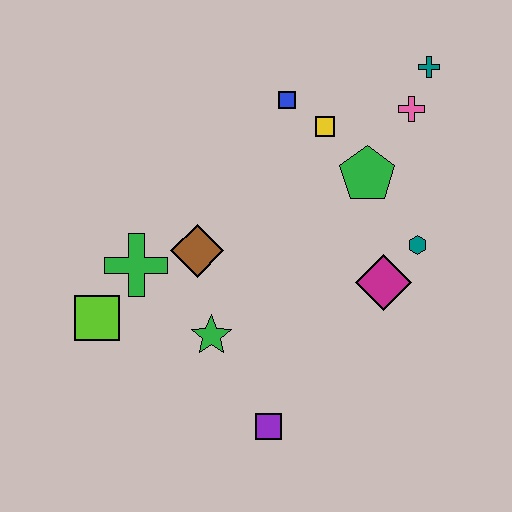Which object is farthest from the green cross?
The teal cross is farthest from the green cross.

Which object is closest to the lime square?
The green cross is closest to the lime square.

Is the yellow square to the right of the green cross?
Yes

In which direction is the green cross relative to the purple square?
The green cross is above the purple square.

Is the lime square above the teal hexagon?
No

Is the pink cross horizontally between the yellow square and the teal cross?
Yes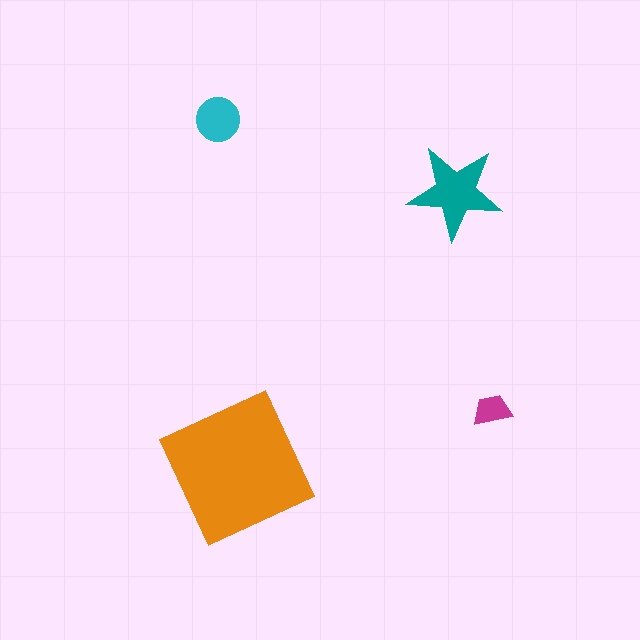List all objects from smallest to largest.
The magenta trapezoid, the cyan circle, the teal star, the orange square.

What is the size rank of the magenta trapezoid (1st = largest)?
4th.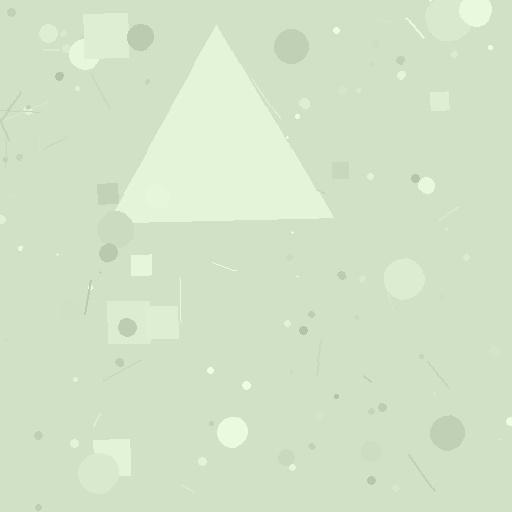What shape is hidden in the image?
A triangle is hidden in the image.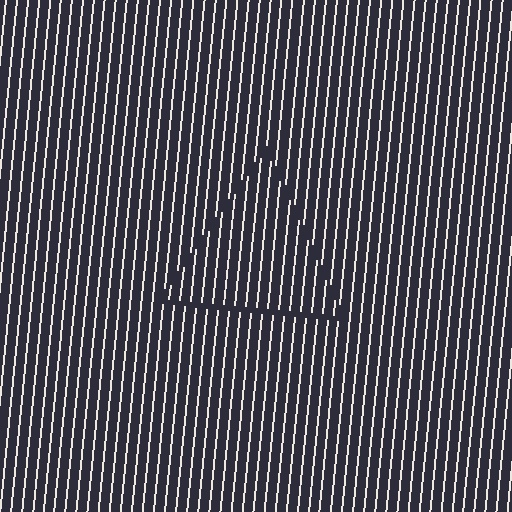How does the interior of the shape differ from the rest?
The interior of the shape contains the same grating, shifted by half a period — the contour is defined by the phase discontinuity where line-ends from the inner and outer gratings abut.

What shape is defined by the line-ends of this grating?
An illusory triangle. The interior of the shape contains the same grating, shifted by half a period — the contour is defined by the phase discontinuity where line-ends from the inner and outer gratings abut.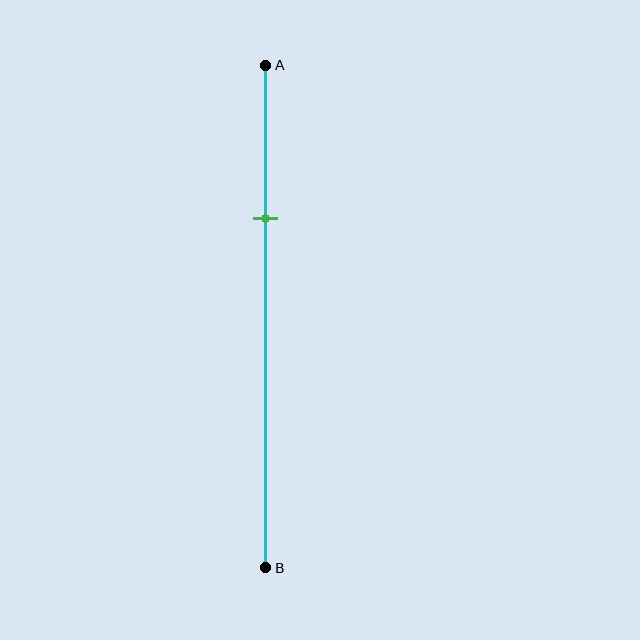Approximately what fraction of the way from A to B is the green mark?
The green mark is approximately 30% of the way from A to B.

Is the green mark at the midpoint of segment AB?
No, the mark is at about 30% from A, not at the 50% midpoint.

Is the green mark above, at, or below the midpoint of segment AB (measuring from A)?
The green mark is above the midpoint of segment AB.